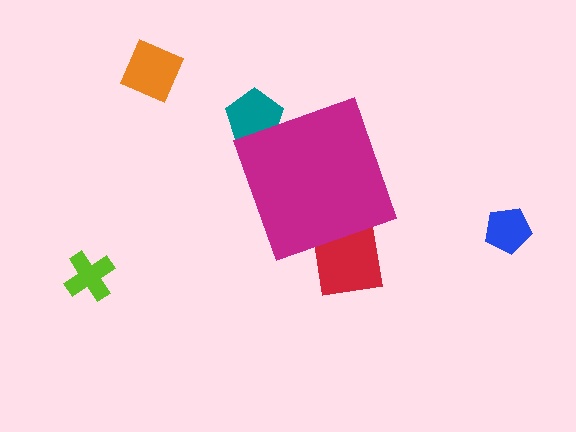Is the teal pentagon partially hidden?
Yes, the teal pentagon is partially hidden behind the magenta diamond.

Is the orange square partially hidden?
No, the orange square is fully visible.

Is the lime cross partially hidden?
No, the lime cross is fully visible.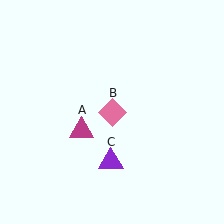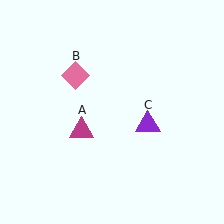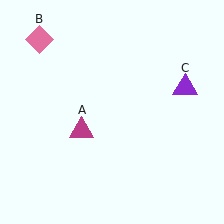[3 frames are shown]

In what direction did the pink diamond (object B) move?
The pink diamond (object B) moved up and to the left.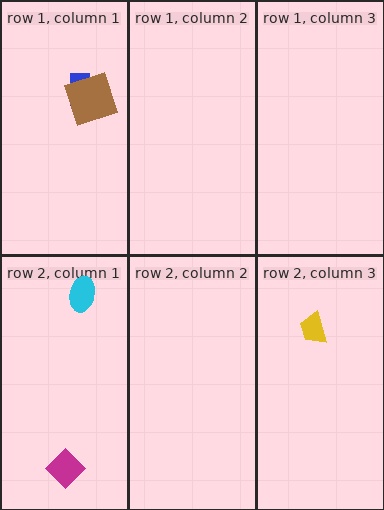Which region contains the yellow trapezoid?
The row 2, column 3 region.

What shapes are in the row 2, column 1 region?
The magenta diamond, the cyan ellipse.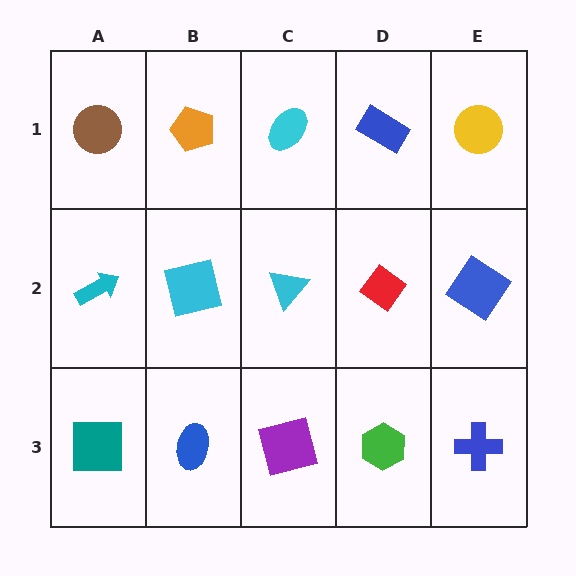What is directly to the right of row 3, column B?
A purple square.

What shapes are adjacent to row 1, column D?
A red diamond (row 2, column D), a cyan ellipse (row 1, column C), a yellow circle (row 1, column E).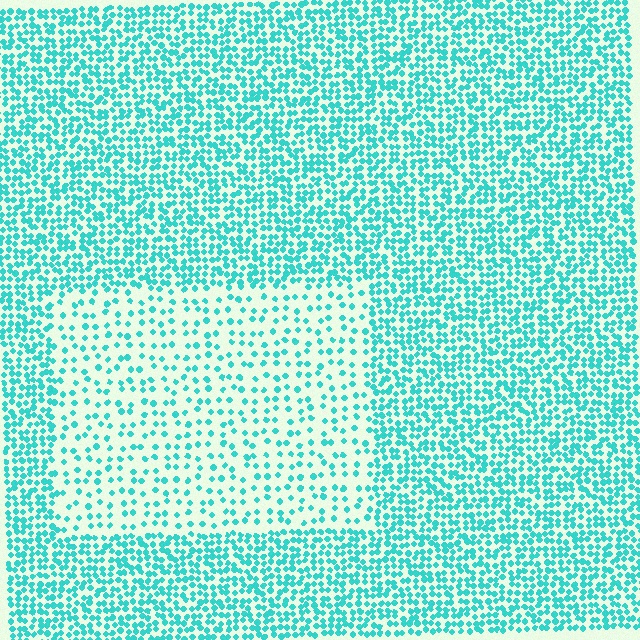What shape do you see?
I see a rectangle.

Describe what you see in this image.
The image contains small cyan elements arranged at two different densities. A rectangle-shaped region is visible where the elements are less densely packed than the surrounding area.